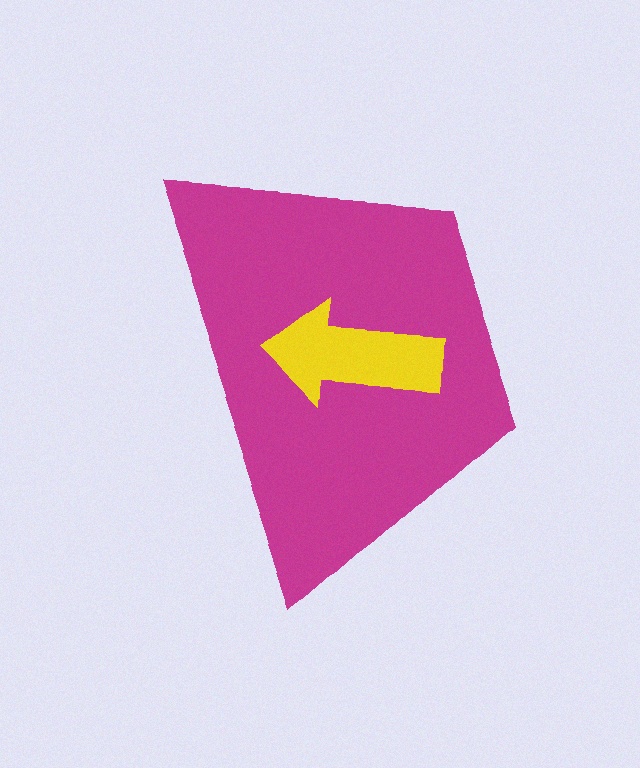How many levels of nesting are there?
2.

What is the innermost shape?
The yellow arrow.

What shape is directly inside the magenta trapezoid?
The yellow arrow.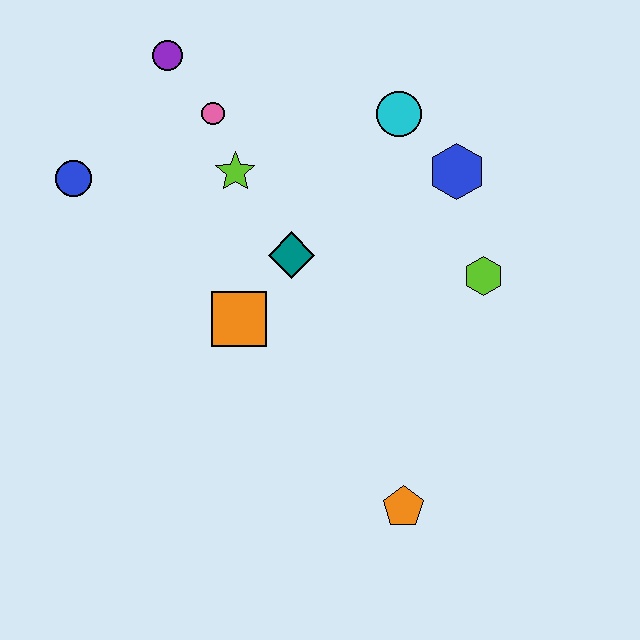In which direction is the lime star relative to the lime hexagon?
The lime star is to the left of the lime hexagon.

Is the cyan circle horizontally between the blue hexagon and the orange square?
Yes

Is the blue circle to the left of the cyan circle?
Yes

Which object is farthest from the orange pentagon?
The purple circle is farthest from the orange pentagon.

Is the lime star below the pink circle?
Yes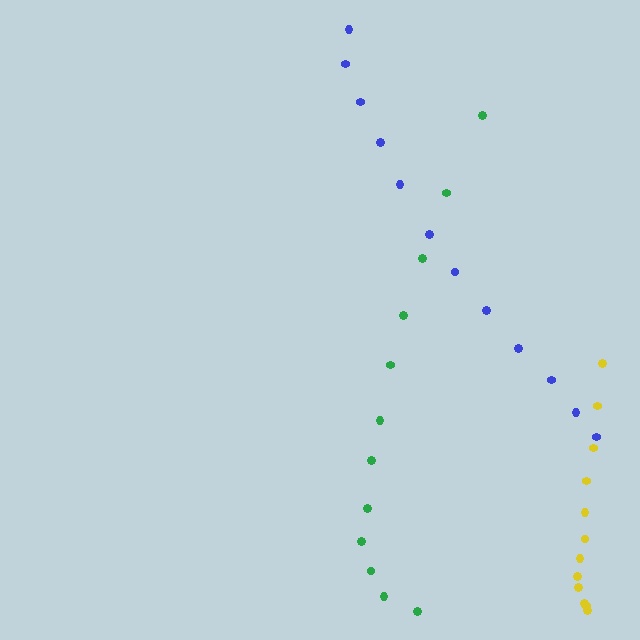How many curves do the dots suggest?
There are 3 distinct paths.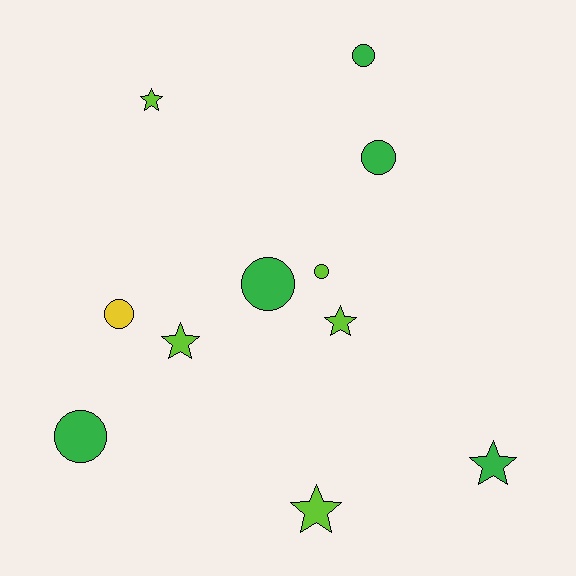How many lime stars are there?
There are 4 lime stars.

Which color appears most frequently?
Green, with 5 objects.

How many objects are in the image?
There are 11 objects.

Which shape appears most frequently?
Circle, with 6 objects.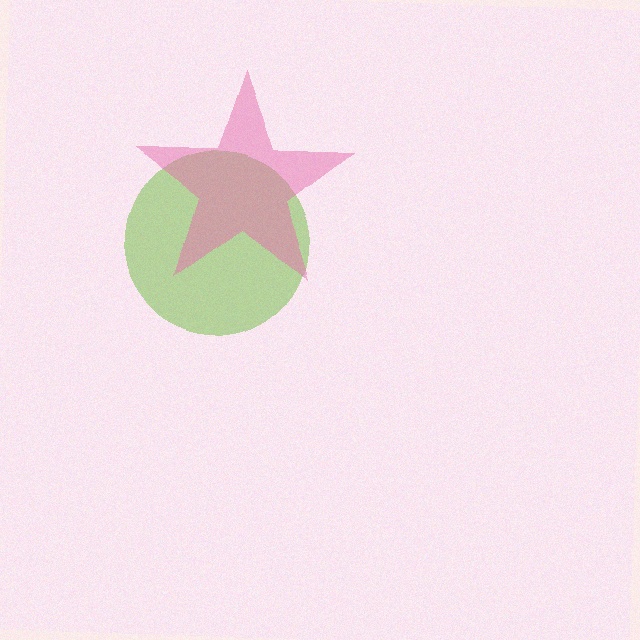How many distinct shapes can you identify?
There are 2 distinct shapes: a lime circle, a pink star.